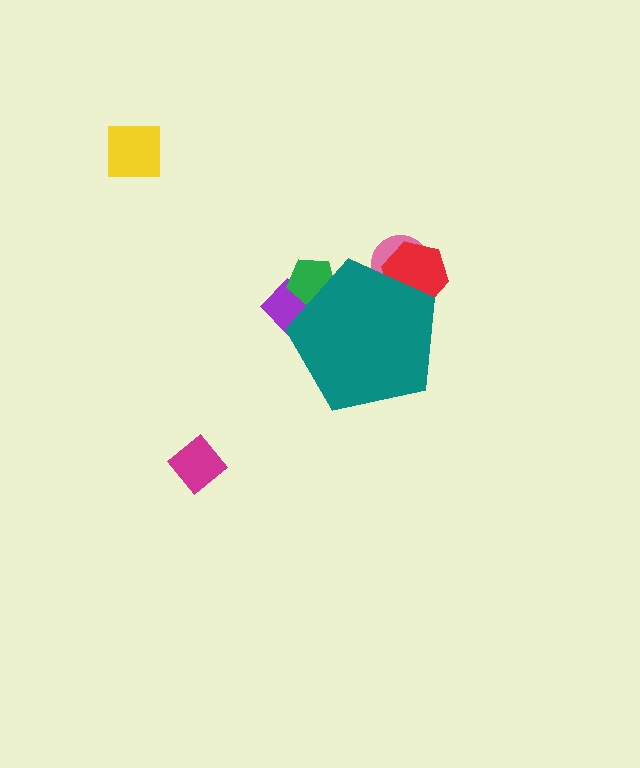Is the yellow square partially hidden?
No, the yellow square is fully visible.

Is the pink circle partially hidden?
Yes, the pink circle is partially hidden behind the teal pentagon.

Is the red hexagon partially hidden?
Yes, the red hexagon is partially hidden behind the teal pentagon.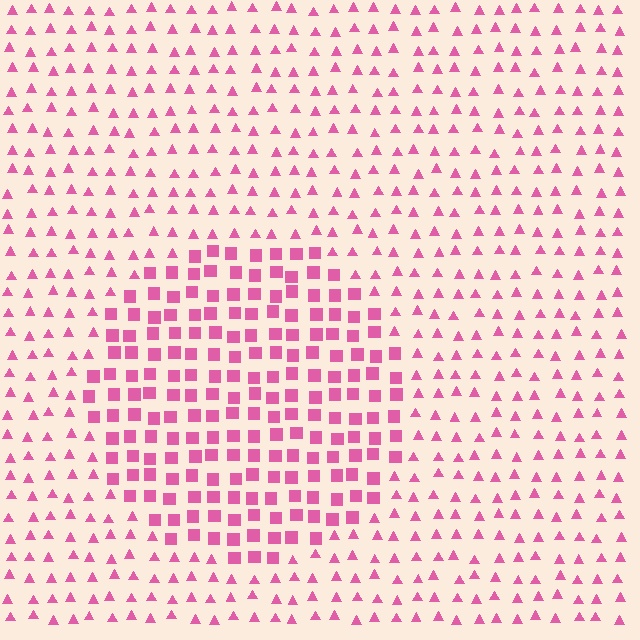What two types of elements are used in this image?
The image uses squares inside the circle region and triangles outside it.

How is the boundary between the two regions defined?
The boundary is defined by a change in element shape: squares inside vs. triangles outside. All elements share the same color and spacing.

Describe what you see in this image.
The image is filled with small pink elements arranged in a uniform grid. A circle-shaped region contains squares, while the surrounding area contains triangles. The boundary is defined purely by the change in element shape.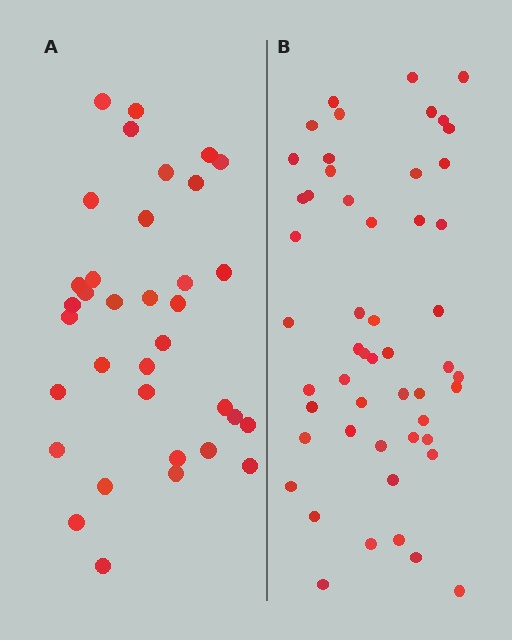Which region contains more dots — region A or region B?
Region B (the right region) has more dots.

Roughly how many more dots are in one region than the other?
Region B has approximately 15 more dots than region A.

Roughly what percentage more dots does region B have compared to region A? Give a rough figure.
About 50% more.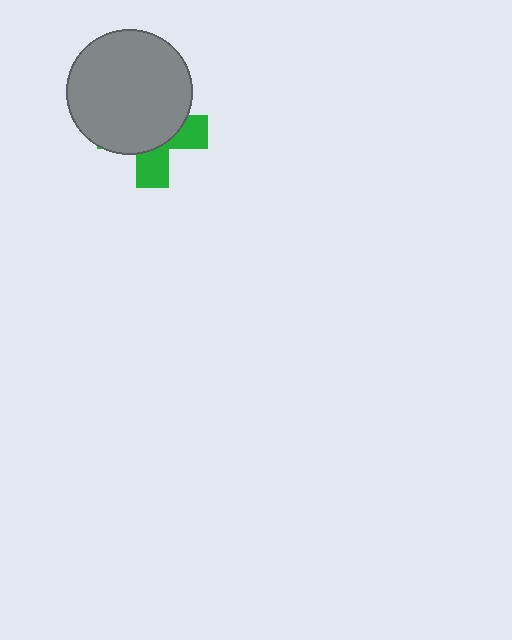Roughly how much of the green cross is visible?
A small part of it is visible (roughly 36%).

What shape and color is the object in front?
The object in front is a gray circle.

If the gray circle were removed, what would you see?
You would see the complete green cross.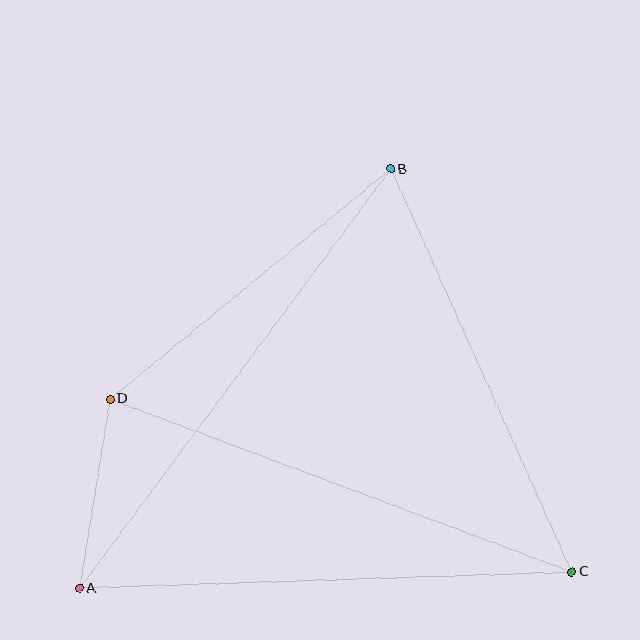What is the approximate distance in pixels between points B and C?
The distance between B and C is approximately 442 pixels.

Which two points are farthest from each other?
Points A and B are farthest from each other.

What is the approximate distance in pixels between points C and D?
The distance between C and D is approximately 494 pixels.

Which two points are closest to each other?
Points A and D are closest to each other.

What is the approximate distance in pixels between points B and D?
The distance between B and D is approximately 363 pixels.